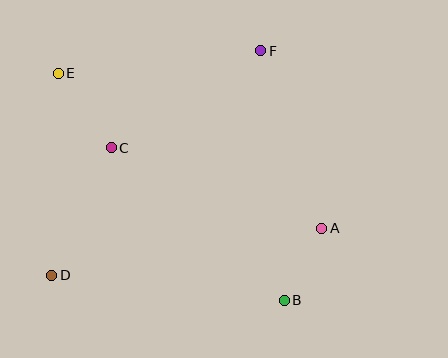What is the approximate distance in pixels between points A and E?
The distance between A and E is approximately 306 pixels.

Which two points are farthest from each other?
Points B and E are farthest from each other.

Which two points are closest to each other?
Points A and B are closest to each other.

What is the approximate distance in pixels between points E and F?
The distance between E and F is approximately 204 pixels.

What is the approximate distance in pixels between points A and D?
The distance between A and D is approximately 274 pixels.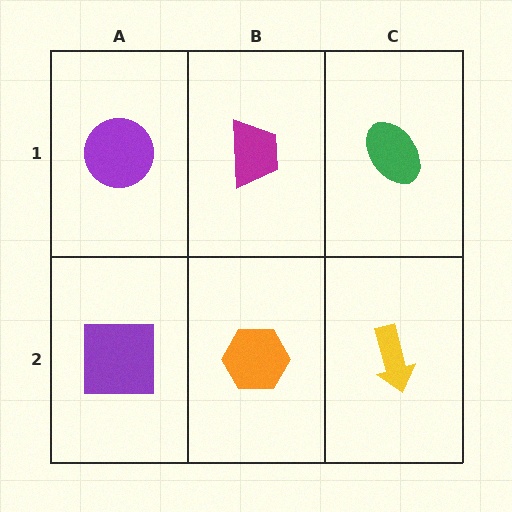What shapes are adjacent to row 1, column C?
A yellow arrow (row 2, column C), a magenta trapezoid (row 1, column B).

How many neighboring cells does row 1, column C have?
2.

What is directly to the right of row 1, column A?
A magenta trapezoid.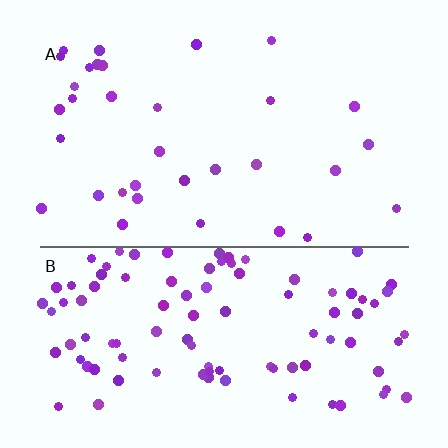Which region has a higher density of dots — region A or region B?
B (the bottom).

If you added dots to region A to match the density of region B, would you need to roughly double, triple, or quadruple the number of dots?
Approximately triple.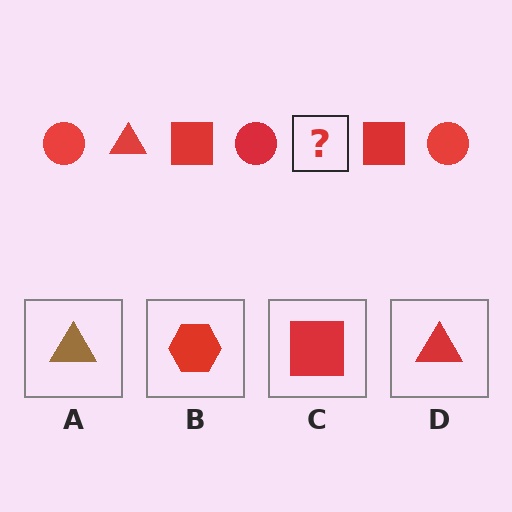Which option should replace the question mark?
Option D.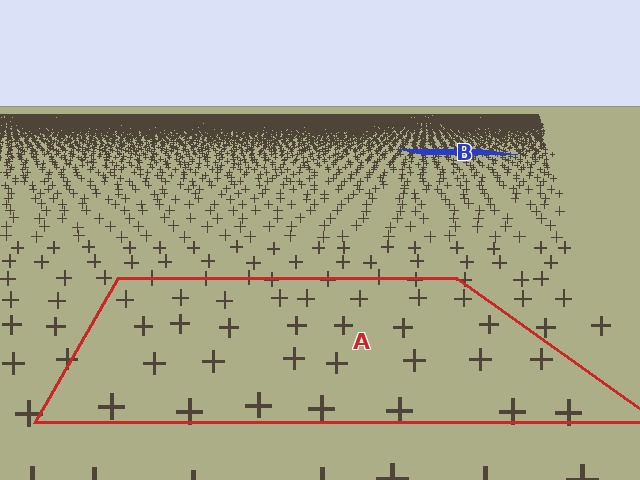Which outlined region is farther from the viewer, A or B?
Region B is farther from the viewer — the texture elements inside it appear smaller and more densely packed.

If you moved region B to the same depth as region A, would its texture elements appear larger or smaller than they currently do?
They would appear larger. At a closer depth, the same texture elements are projected at a bigger on-screen size.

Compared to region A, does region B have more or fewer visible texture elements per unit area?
Region B has more texture elements per unit area — they are packed more densely because it is farther away.